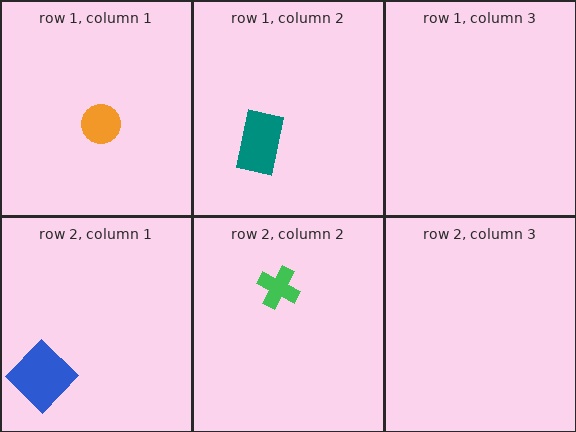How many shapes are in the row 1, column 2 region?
1.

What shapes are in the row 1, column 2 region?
The teal rectangle.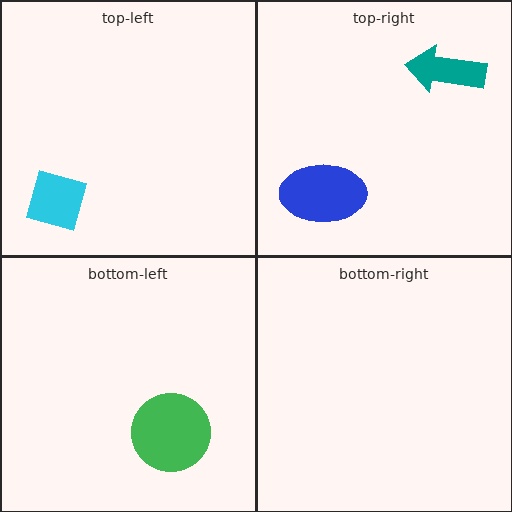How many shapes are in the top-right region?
2.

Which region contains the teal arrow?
The top-right region.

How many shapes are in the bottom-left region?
1.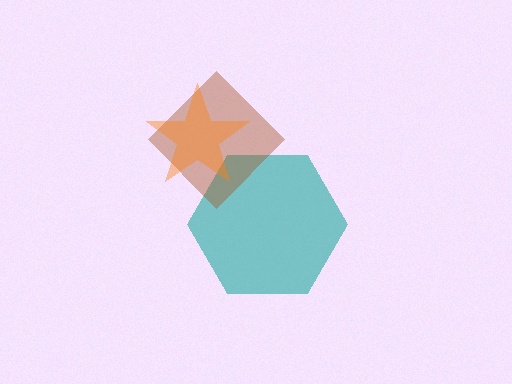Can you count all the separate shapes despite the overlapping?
Yes, there are 3 separate shapes.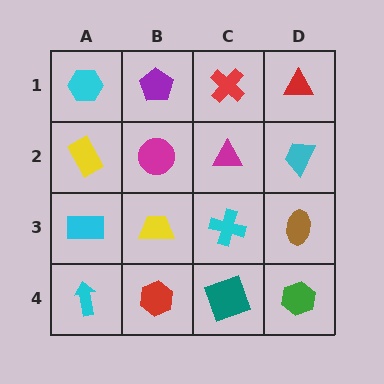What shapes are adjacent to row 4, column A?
A cyan rectangle (row 3, column A), a red hexagon (row 4, column B).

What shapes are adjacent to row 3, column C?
A magenta triangle (row 2, column C), a teal square (row 4, column C), a yellow trapezoid (row 3, column B), a brown ellipse (row 3, column D).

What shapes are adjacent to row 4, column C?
A cyan cross (row 3, column C), a red hexagon (row 4, column B), a green hexagon (row 4, column D).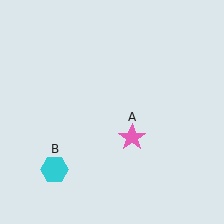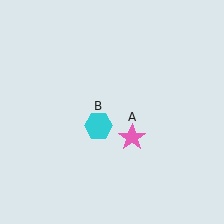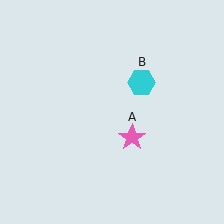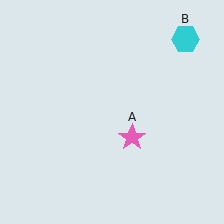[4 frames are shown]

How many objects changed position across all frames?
1 object changed position: cyan hexagon (object B).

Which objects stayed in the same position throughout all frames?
Pink star (object A) remained stationary.